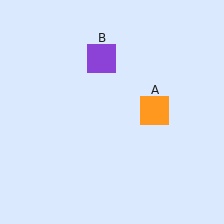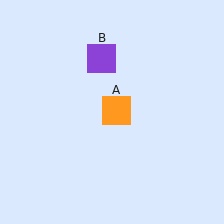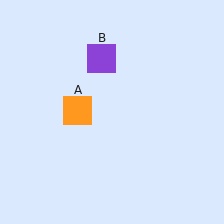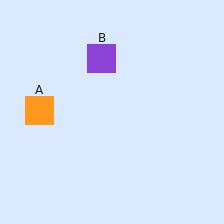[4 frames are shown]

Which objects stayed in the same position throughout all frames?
Purple square (object B) remained stationary.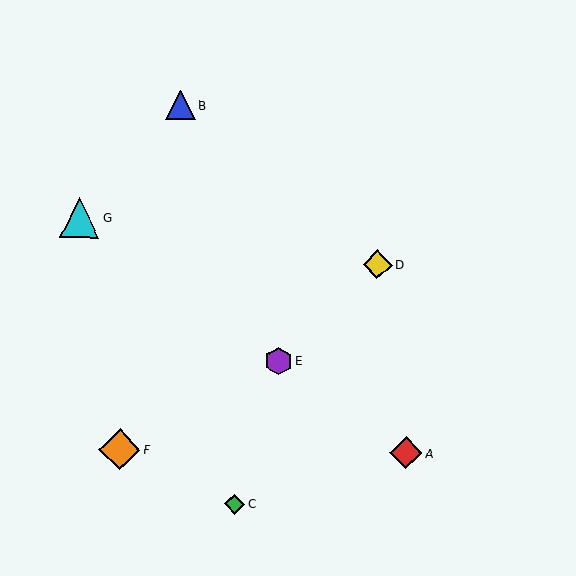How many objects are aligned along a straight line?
3 objects (A, E, G) are aligned along a straight line.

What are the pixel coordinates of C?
Object C is at (235, 504).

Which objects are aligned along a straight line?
Objects A, E, G are aligned along a straight line.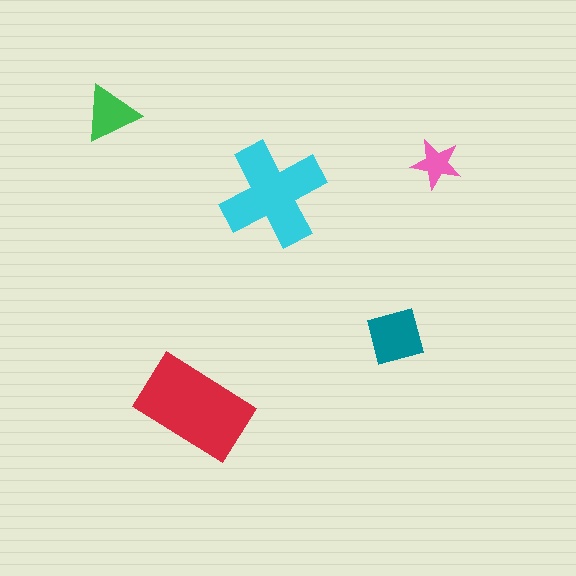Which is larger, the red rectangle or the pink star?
The red rectangle.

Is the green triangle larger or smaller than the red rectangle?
Smaller.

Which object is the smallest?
The pink star.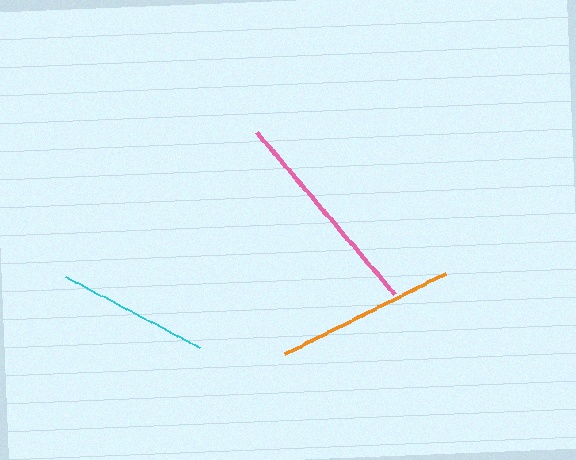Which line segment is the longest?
The pink line is the longest at approximately 213 pixels.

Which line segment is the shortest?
The cyan line is the shortest at approximately 151 pixels.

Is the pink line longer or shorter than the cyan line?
The pink line is longer than the cyan line.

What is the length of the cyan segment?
The cyan segment is approximately 151 pixels long.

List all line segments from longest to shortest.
From longest to shortest: pink, orange, cyan.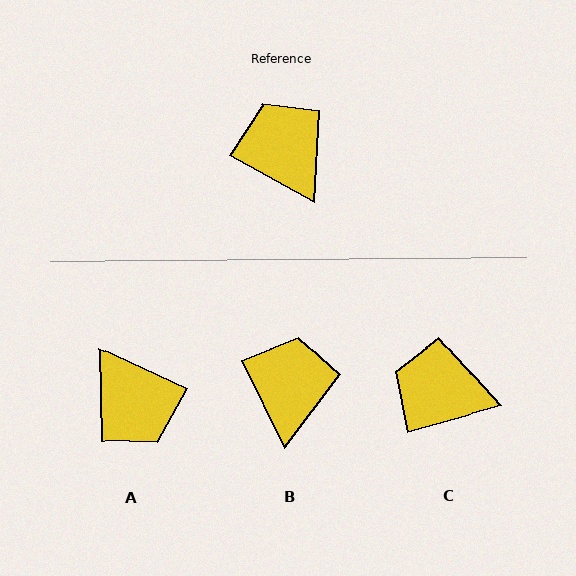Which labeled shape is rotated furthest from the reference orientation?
A, about 176 degrees away.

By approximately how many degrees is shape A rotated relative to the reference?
Approximately 176 degrees clockwise.